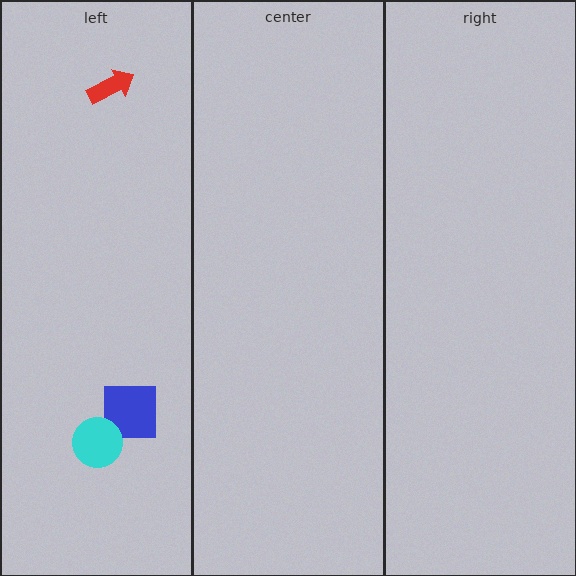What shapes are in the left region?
The blue square, the red arrow, the cyan circle.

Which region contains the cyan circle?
The left region.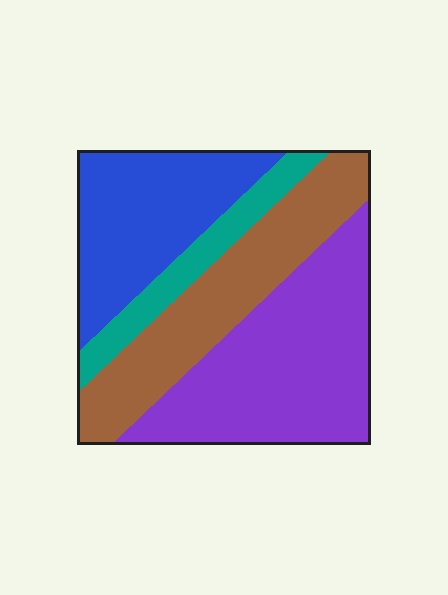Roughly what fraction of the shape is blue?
Blue takes up about one quarter (1/4) of the shape.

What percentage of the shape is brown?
Brown takes up about one quarter (1/4) of the shape.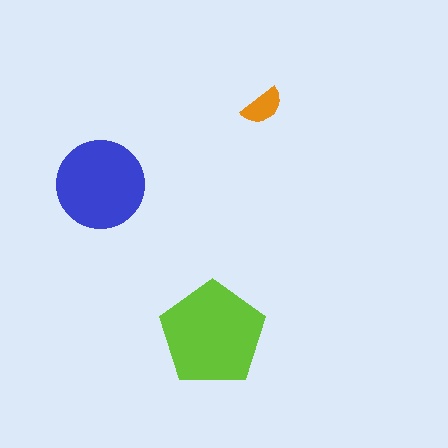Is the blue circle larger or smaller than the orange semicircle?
Larger.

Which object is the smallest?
The orange semicircle.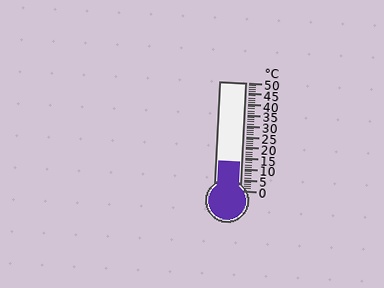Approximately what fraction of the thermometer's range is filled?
The thermometer is filled to approximately 25% of its range.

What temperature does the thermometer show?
The thermometer shows approximately 13°C.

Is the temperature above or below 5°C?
The temperature is above 5°C.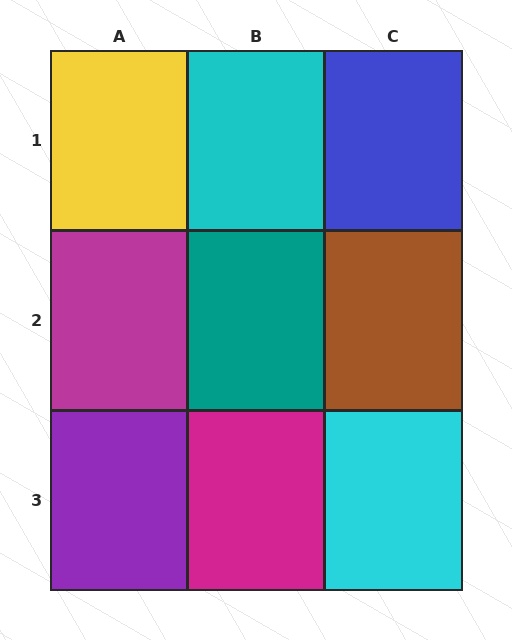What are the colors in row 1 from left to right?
Yellow, cyan, blue.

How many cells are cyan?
2 cells are cyan.